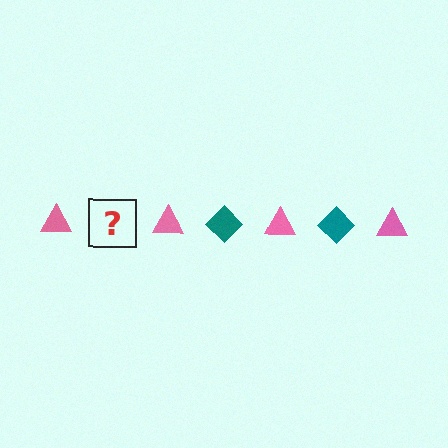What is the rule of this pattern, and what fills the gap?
The rule is that the pattern alternates between pink triangle and teal diamond. The gap should be filled with a teal diamond.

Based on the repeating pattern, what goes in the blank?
The blank should be a teal diamond.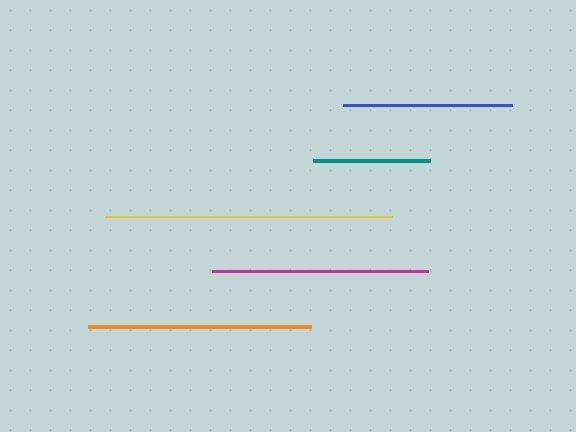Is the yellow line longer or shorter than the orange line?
The yellow line is longer than the orange line.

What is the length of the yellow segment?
The yellow segment is approximately 287 pixels long.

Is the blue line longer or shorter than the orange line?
The orange line is longer than the blue line.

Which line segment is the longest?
The yellow line is the longest at approximately 287 pixels.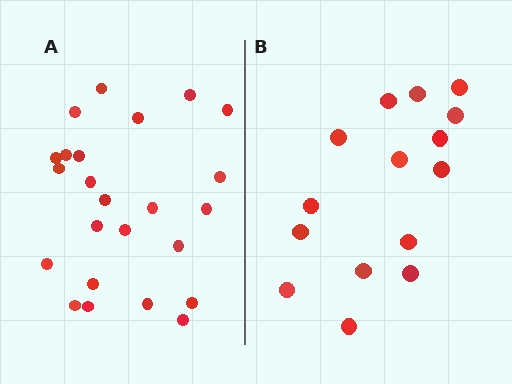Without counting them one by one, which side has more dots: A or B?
Region A (the left region) has more dots.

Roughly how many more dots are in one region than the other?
Region A has roughly 8 or so more dots than region B.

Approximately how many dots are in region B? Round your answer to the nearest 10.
About 20 dots. (The exact count is 15, which rounds to 20.)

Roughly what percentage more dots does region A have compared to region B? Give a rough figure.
About 60% more.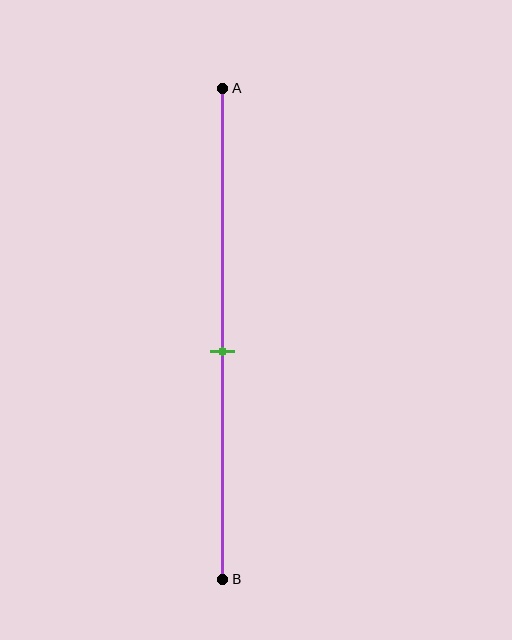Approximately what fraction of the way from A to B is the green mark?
The green mark is approximately 55% of the way from A to B.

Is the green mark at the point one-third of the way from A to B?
No, the mark is at about 55% from A, not at the 33% one-third point.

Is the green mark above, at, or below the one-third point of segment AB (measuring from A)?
The green mark is below the one-third point of segment AB.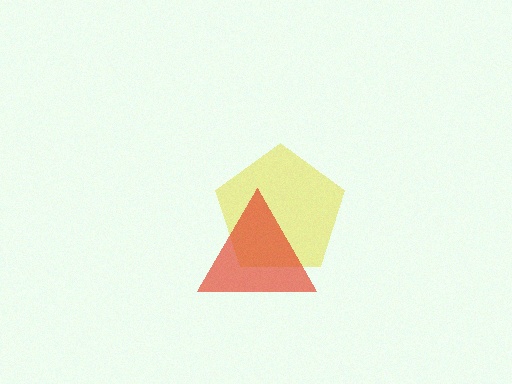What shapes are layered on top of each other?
The layered shapes are: a yellow pentagon, a red triangle.